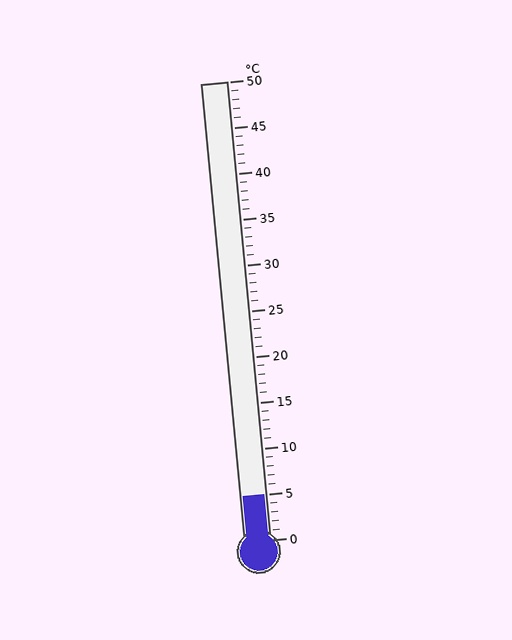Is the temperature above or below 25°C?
The temperature is below 25°C.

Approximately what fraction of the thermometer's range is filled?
The thermometer is filled to approximately 10% of its range.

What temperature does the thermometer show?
The thermometer shows approximately 5°C.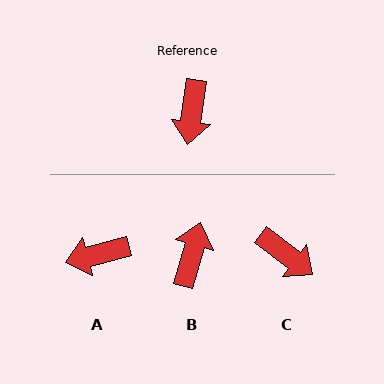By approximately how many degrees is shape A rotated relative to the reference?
Approximately 68 degrees clockwise.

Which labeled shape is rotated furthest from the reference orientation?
B, about 172 degrees away.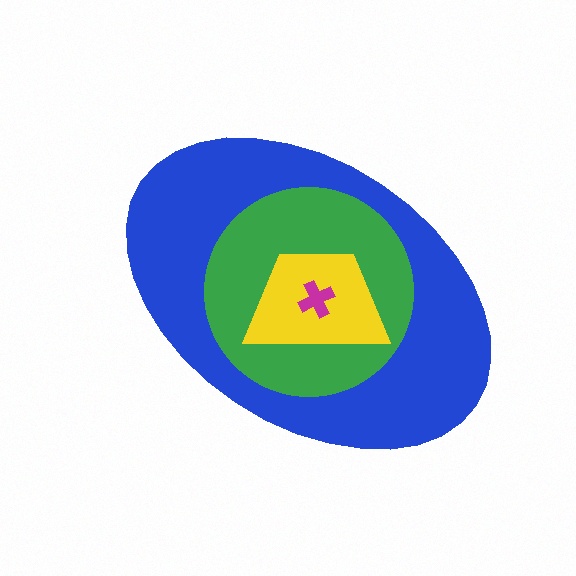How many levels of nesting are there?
4.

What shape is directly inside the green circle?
The yellow trapezoid.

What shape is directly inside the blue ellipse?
The green circle.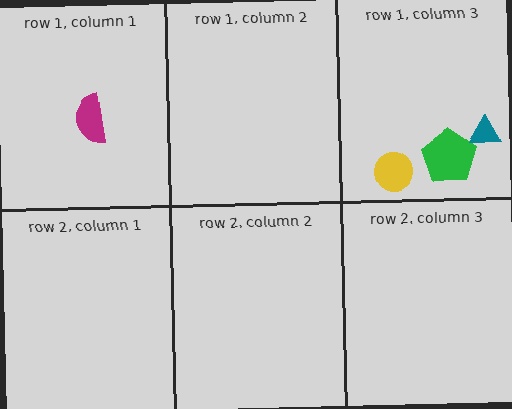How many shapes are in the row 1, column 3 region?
3.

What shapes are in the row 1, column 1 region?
The magenta semicircle.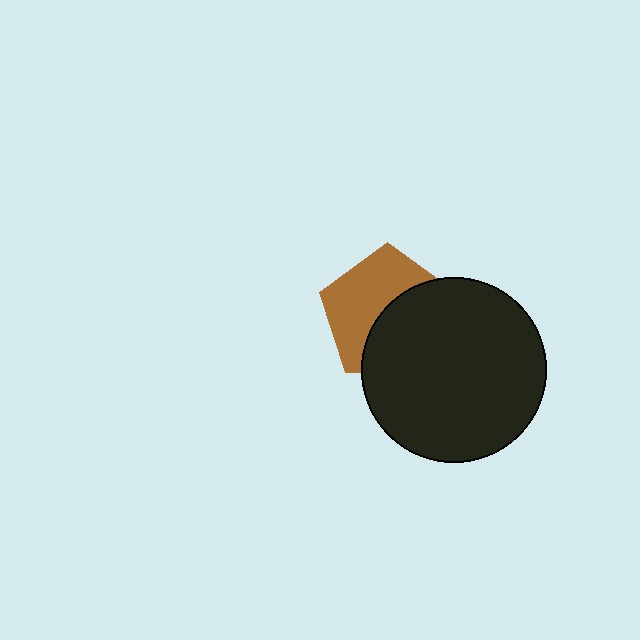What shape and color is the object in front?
The object in front is a black circle.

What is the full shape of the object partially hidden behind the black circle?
The partially hidden object is a brown pentagon.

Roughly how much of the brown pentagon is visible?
About half of it is visible (roughly 51%).